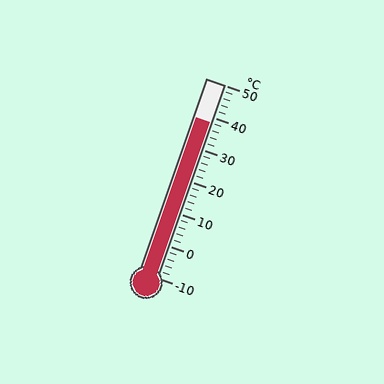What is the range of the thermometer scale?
The thermometer scale ranges from -10°C to 50°C.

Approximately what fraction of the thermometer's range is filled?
The thermometer is filled to approximately 80% of its range.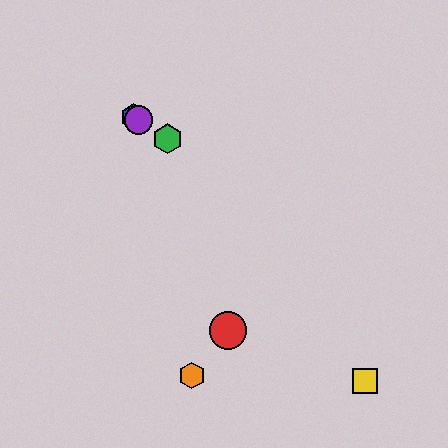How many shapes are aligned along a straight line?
3 shapes (the blue hexagon, the green hexagon, the purple circle) are aligned along a straight line.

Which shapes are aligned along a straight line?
The blue hexagon, the green hexagon, the purple circle are aligned along a straight line.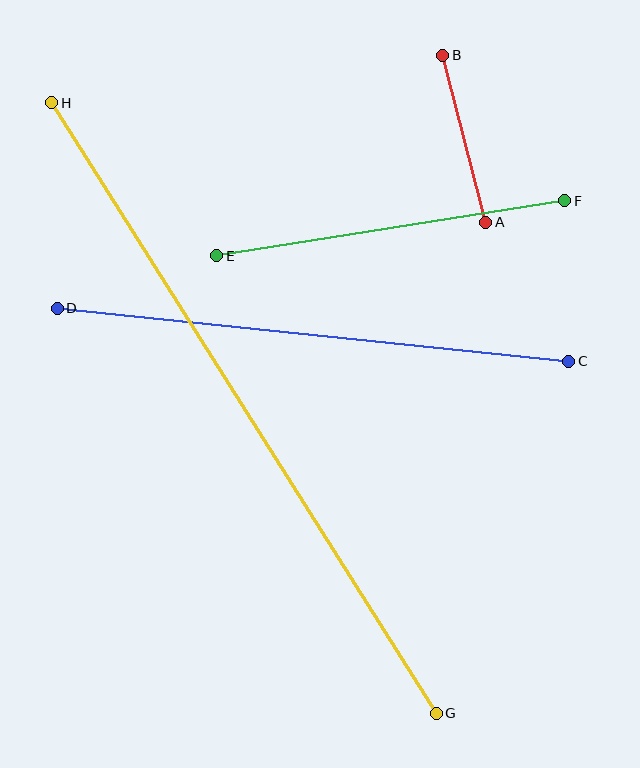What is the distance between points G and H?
The distance is approximately 722 pixels.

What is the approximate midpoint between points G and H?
The midpoint is at approximately (244, 408) pixels.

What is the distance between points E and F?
The distance is approximately 352 pixels.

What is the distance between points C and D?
The distance is approximately 514 pixels.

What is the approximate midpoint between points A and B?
The midpoint is at approximately (464, 139) pixels.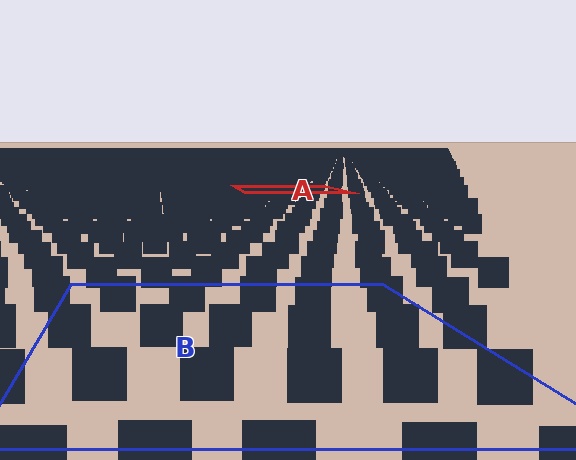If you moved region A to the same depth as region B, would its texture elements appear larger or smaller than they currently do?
They would appear larger. At a closer depth, the same texture elements are projected at a bigger on-screen size.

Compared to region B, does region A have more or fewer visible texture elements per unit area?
Region A has more texture elements per unit area — they are packed more densely because it is farther away.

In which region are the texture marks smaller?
The texture marks are smaller in region A, because it is farther away.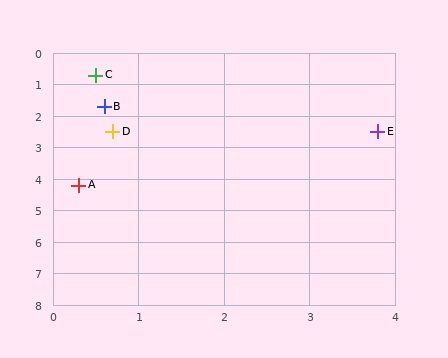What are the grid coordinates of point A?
Point A is at approximately (0.3, 4.2).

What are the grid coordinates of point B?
Point B is at approximately (0.6, 1.7).